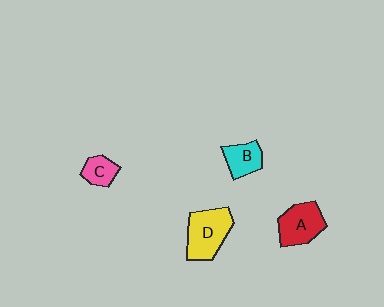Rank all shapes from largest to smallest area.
From largest to smallest: D (yellow), A (red), B (cyan), C (pink).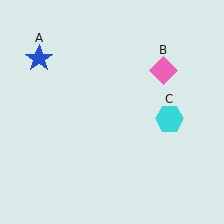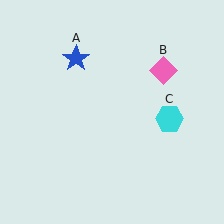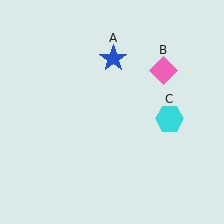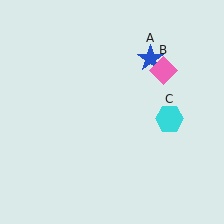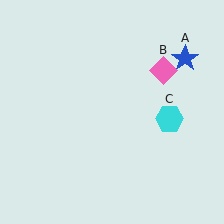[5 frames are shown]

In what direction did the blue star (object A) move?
The blue star (object A) moved right.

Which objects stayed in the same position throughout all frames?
Pink diamond (object B) and cyan hexagon (object C) remained stationary.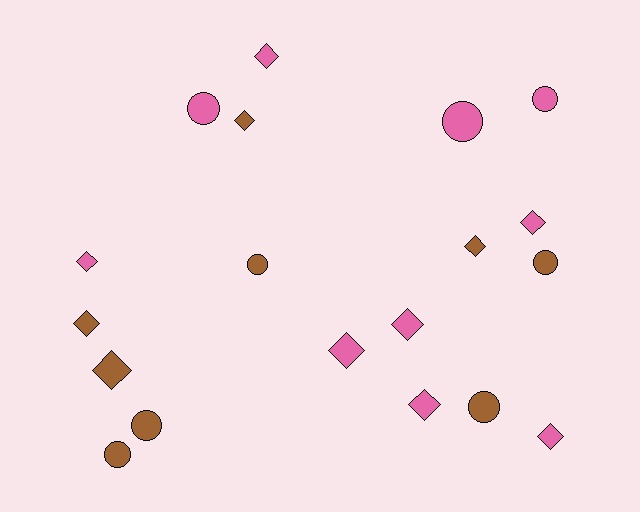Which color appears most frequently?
Pink, with 10 objects.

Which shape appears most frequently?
Diamond, with 11 objects.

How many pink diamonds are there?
There are 7 pink diamonds.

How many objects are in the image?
There are 19 objects.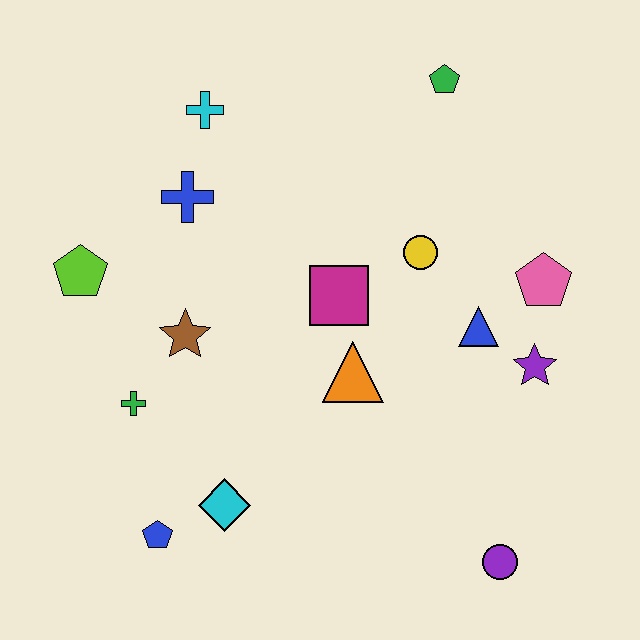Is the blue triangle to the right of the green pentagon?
Yes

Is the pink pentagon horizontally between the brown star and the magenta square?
No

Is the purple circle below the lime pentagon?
Yes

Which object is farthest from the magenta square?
The purple circle is farthest from the magenta square.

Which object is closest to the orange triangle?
The magenta square is closest to the orange triangle.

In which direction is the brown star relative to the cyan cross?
The brown star is below the cyan cross.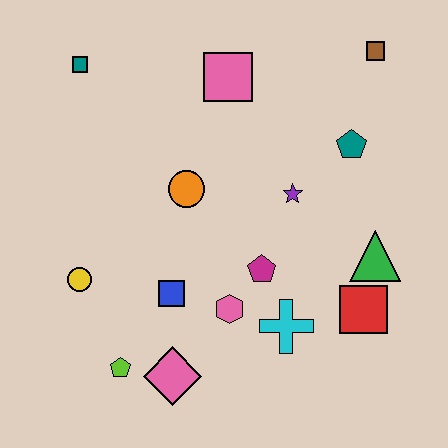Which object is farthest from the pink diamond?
The brown square is farthest from the pink diamond.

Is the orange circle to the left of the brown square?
Yes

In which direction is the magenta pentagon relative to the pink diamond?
The magenta pentagon is above the pink diamond.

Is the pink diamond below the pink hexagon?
Yes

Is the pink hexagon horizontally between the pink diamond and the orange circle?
No